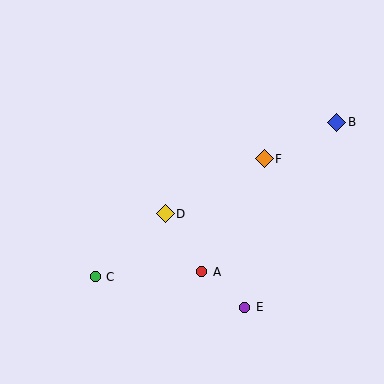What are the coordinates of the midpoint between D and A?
The midpoint between D and A is at (183, 243).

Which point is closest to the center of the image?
Point D at (165, 214) is closest to the center.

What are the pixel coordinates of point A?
Point A is at (202, 272).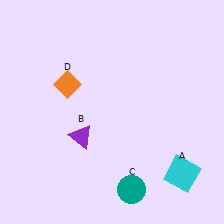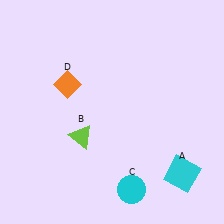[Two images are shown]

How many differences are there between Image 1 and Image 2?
There are 2 differences between the two images.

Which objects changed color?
B changed from purple to lime. C changed from teal to cyan.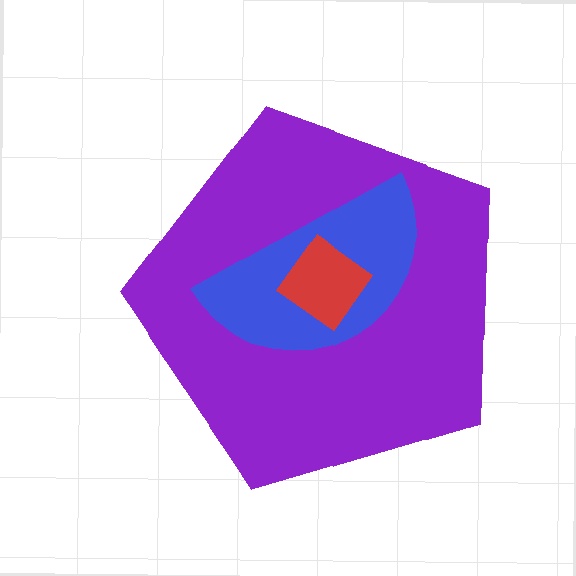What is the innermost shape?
The red diamond.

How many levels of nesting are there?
3.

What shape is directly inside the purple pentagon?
The blue semicircle.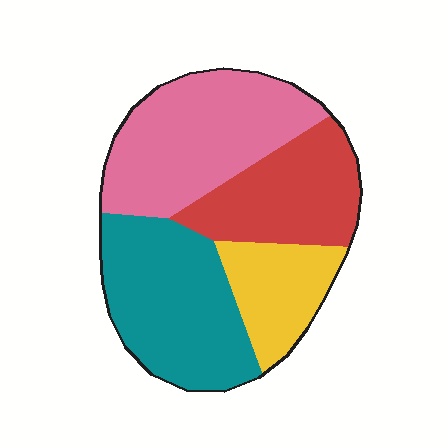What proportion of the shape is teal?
Teal covers 30% of the shape.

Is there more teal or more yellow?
Teal.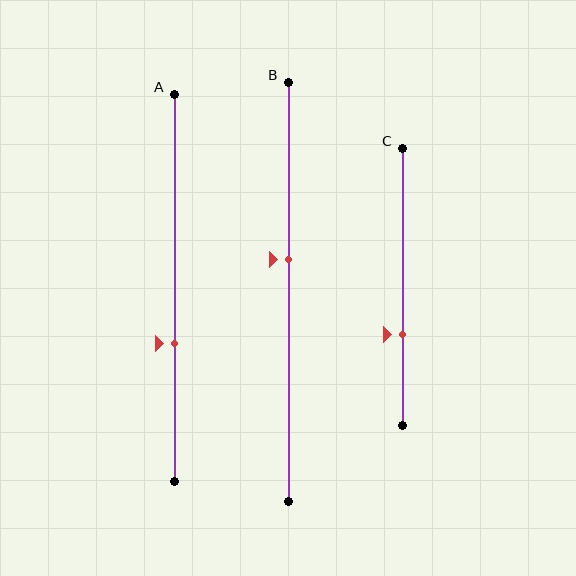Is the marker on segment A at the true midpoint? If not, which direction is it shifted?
No, the marker on segment A is shifted downward by about 14% of the segment length.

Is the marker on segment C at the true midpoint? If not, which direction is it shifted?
No, the marker on segment C is shifted downward by about 17% of the segment length.